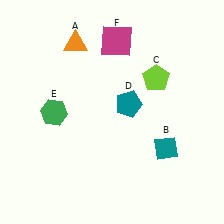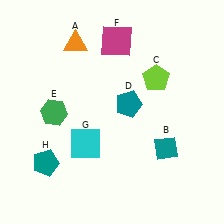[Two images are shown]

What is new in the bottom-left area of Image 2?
A teal pentagon (H) was added in the bottom-left area of Image 2.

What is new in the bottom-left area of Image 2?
A cyan square (G) was added in the bottom-left area of Image 2.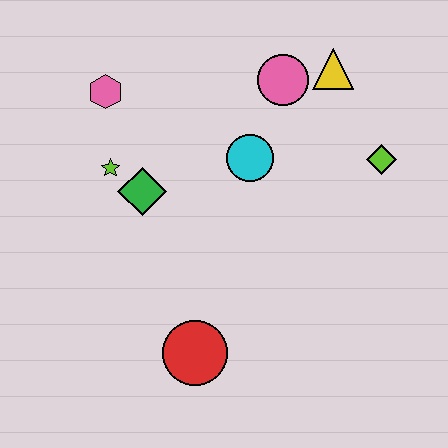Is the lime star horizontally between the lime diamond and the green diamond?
No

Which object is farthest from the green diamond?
The lime diamond is farthest from the green diamond.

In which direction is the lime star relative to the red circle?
The lime star is above the red circle.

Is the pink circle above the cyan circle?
Yes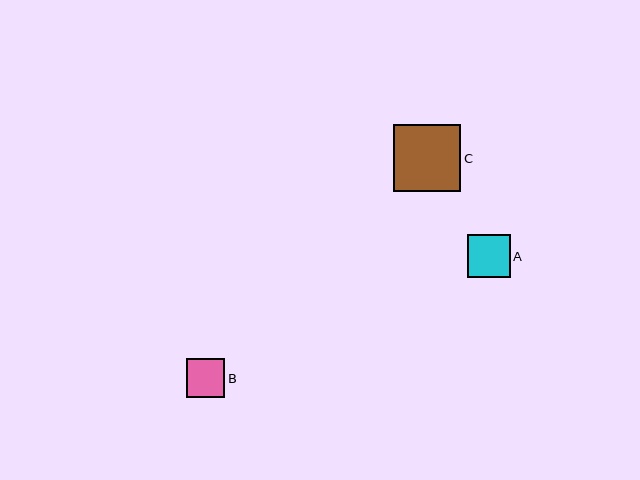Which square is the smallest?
Square B is the smallest with a size of approximately 38 pixels.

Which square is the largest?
Square C is the largest with a size of approximately 67 pixels.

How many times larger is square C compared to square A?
Square C is approximately 1.6 times the size of square A.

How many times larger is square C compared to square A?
Square C is approximately 1.6 times the size of square A.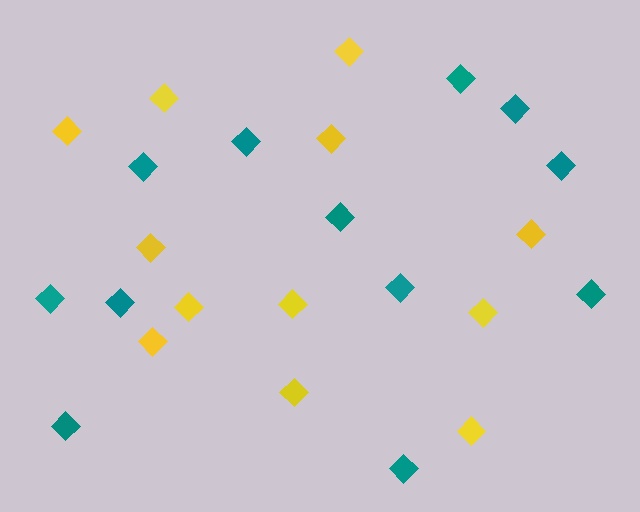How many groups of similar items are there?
There are 2 groups: one group of teal diamonds (12) and one group of yellow diamonds (12).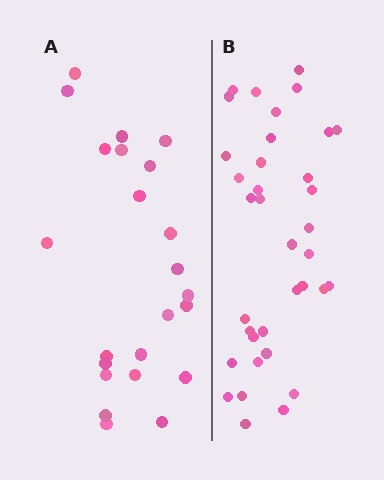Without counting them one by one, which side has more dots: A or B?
Region B (the right region) has more dots.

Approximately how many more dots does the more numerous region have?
Region B has approximately 15 more dots than region A.